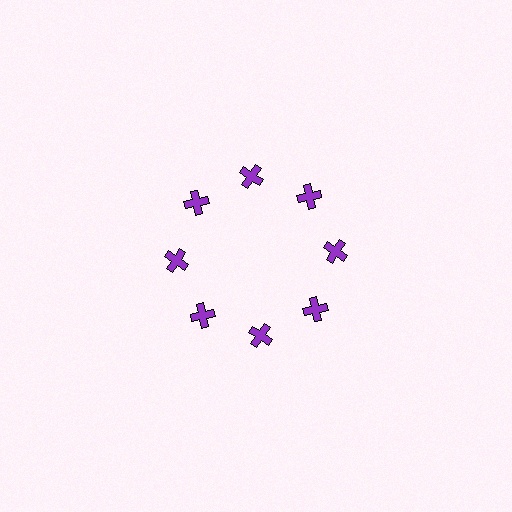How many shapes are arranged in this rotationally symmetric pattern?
There are 8 shapes, arranged in 8 groups of 1.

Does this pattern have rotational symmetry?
Yes, this pattern has 8-fold rotational symmetry. It looks the same after rotating 45 degrees around the center.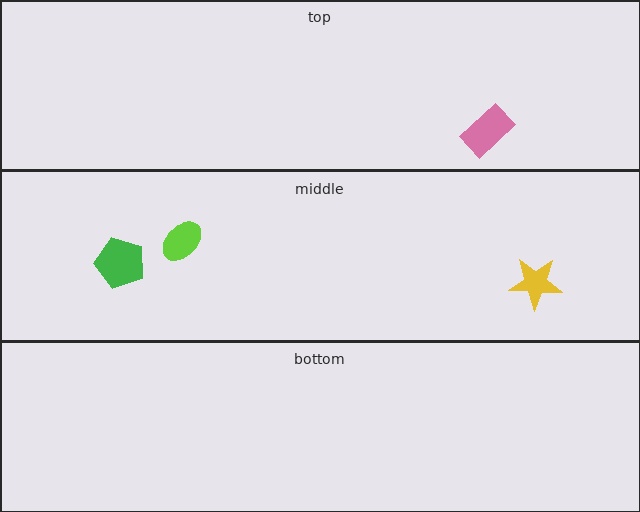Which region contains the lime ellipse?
The middle region.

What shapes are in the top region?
The pink rectangle.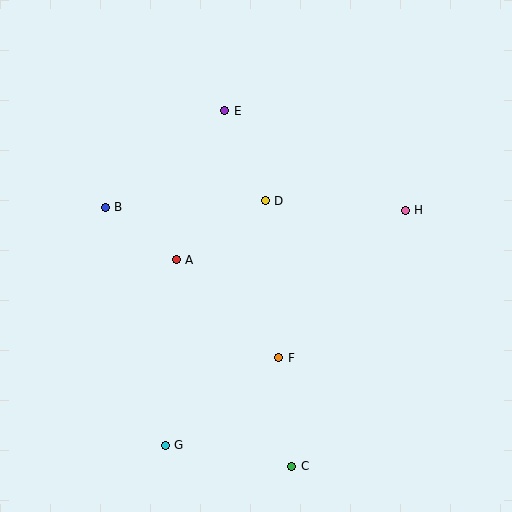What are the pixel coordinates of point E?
Point E is at (225, 111).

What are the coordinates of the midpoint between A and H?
The midpoint between A and H is at (291, 235).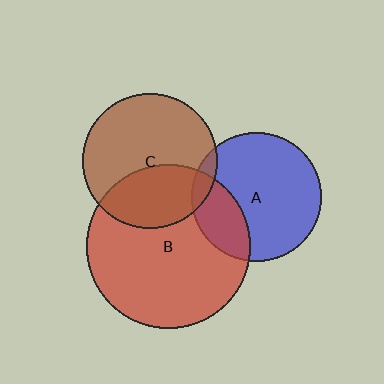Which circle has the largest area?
Circle B (red).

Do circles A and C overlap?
Yes.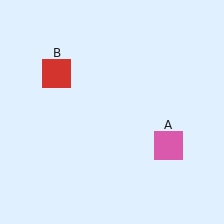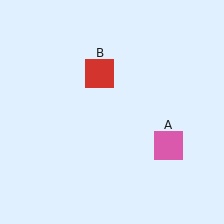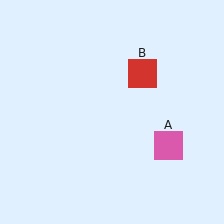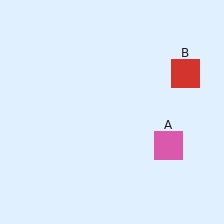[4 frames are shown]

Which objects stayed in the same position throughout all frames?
Pink square (object A) remained stationary.